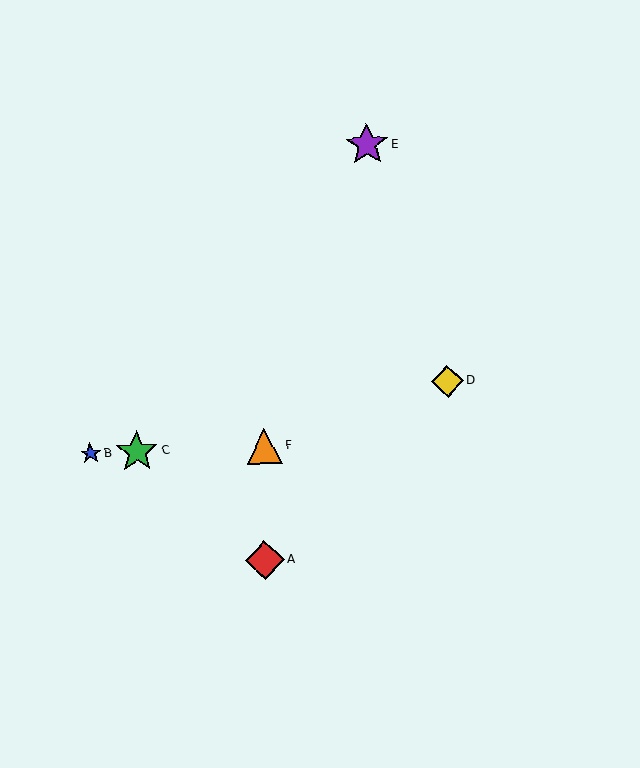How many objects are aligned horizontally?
3 objects (B, C, F) are aligned horizontally.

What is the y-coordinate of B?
Object B is at y≈454.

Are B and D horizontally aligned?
No, B is at y≈454 and D is at y≈381.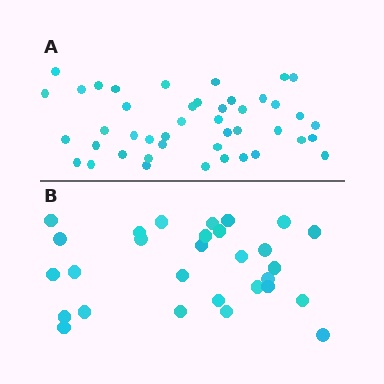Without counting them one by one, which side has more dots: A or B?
Region A (the top region) has more dots.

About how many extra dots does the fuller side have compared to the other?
Region A has approximately 15 more dots than region B.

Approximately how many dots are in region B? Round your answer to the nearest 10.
About 30 dots. (The exact count is 29, which rounds to 30.)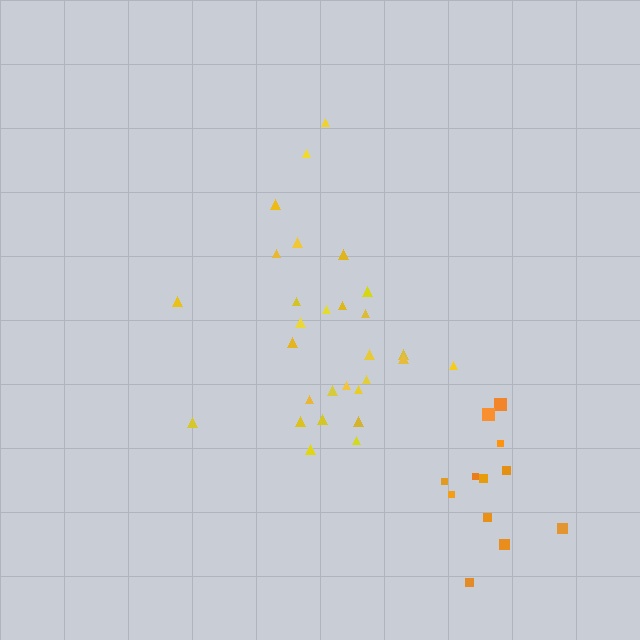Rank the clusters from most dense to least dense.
orange, yellow.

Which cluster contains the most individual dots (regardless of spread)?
Yellow (29).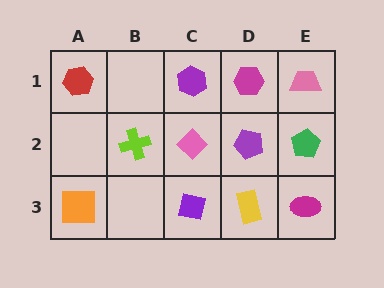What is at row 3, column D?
A yellow rectangle.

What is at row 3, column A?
An orange square.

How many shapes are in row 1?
4 shapes.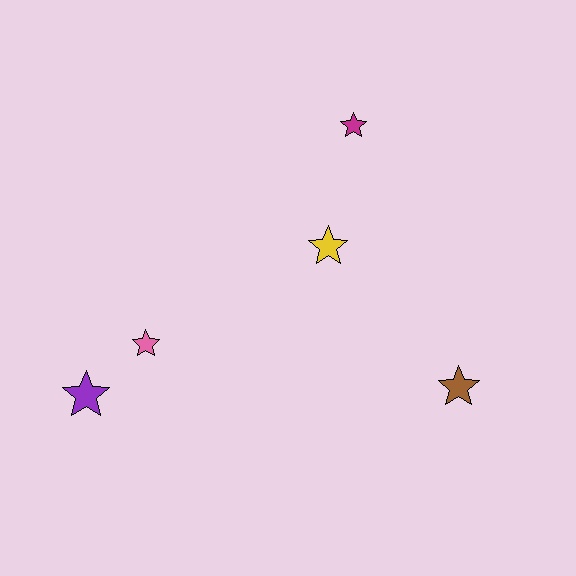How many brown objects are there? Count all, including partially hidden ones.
There is 1 brown object.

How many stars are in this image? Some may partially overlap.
There are 5 stars.